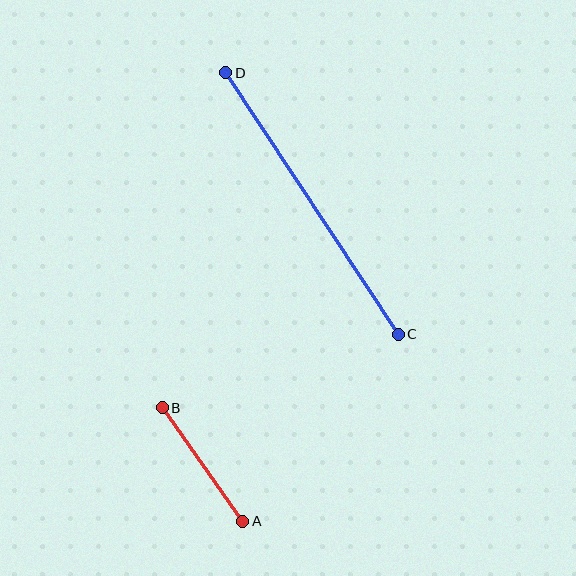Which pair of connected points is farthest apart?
Points C and D are farthest apart.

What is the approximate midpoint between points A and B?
The midpoint is at approximately (203, 464) pixels.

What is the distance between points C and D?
The distance is approximately 313 pixels.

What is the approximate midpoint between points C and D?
The midpoint is at approximately (312, 204) pixels.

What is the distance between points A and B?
The distance is approximately 139 pixels.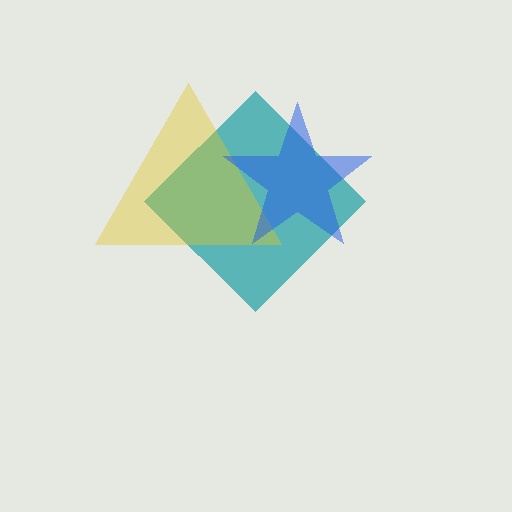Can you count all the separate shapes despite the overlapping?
Yes, there are 3 separate shapes.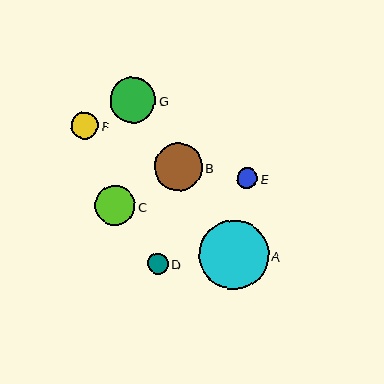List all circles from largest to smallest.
From largest to smallest: A, B, G, C, F, D, E.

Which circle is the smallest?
Circle E is the smallest with a size of approximately 20 pixels.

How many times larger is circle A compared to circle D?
Circle A is approximately 3.3 times the size of circle D.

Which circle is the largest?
Circle A is the largest with a size of approximately 69 pixels.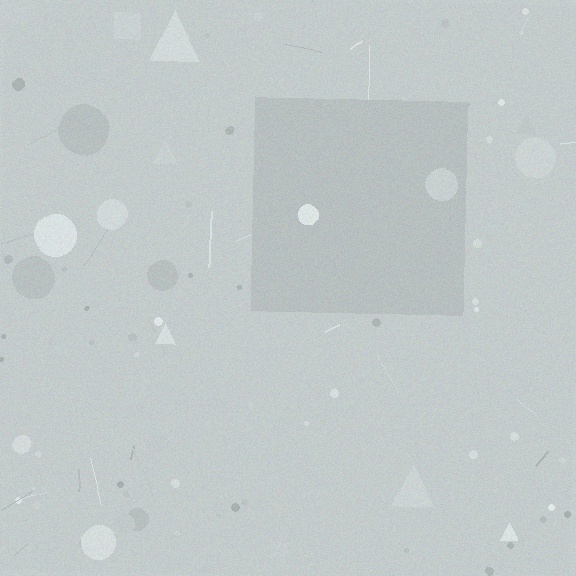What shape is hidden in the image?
A square is hidden in the image.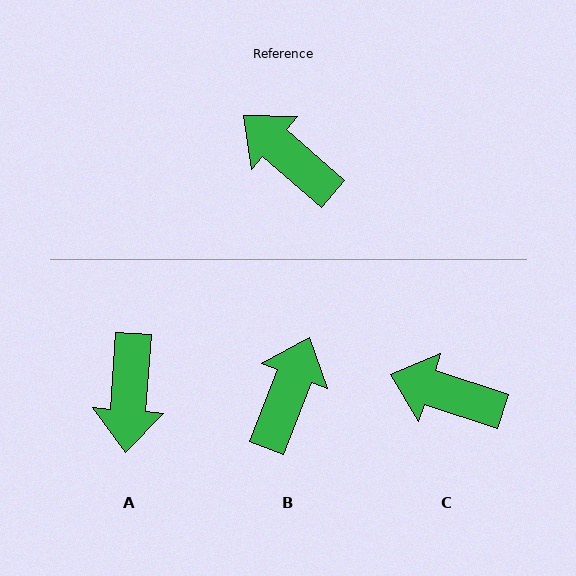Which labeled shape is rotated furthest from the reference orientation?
A, about 127 degrees away.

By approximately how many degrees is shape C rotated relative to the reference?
Approximately 23 degrees counter-clockwise.